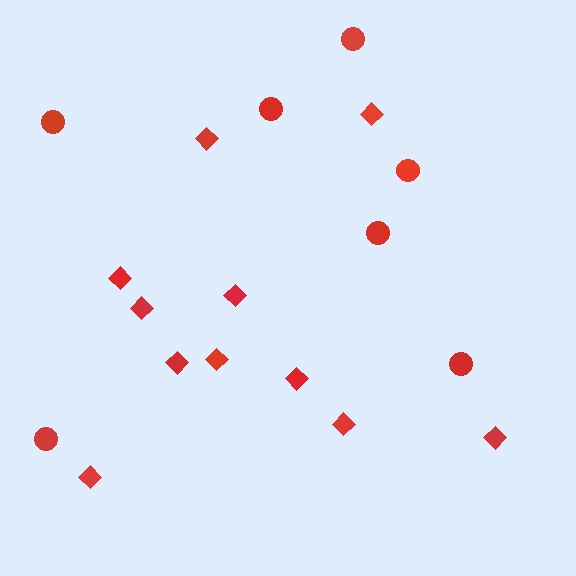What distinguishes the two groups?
There are 2 groups: one group of diamonds (11) and one group of circles (7).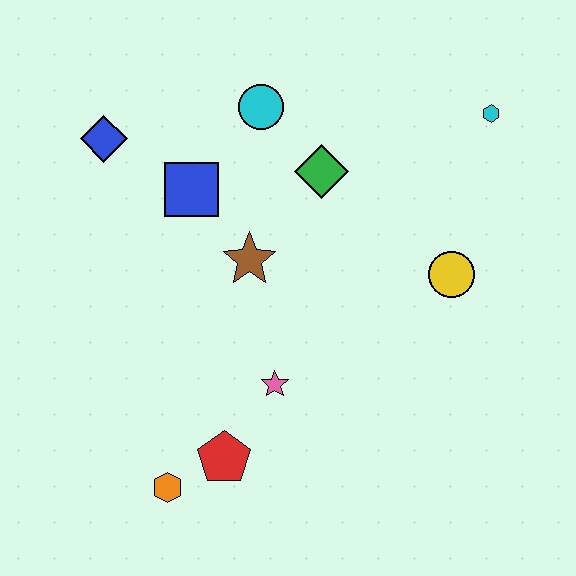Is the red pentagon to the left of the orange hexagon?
No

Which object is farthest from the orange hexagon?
The cyan hexagon is farthest from the orange hexagon.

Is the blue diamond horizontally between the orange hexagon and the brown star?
No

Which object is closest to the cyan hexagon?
The yellow circle is closest to the cyan hexagon.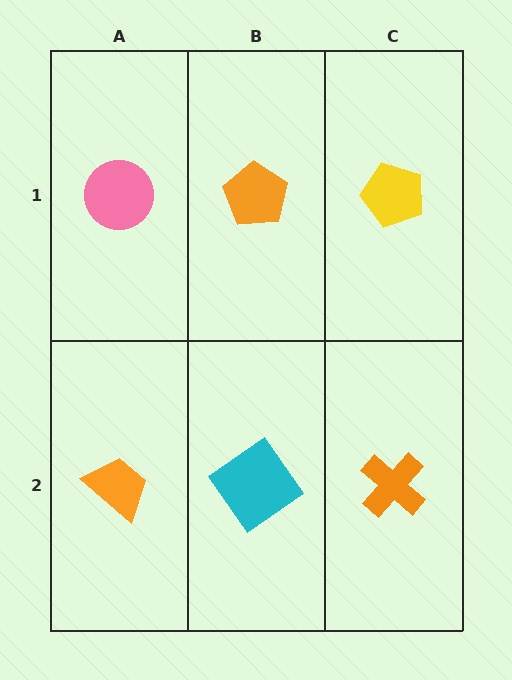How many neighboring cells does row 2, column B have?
3.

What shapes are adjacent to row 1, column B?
A cyan diamond (row 2, column B), a pink circle (row 1, column A), a yellow pentagon (row 1, column C).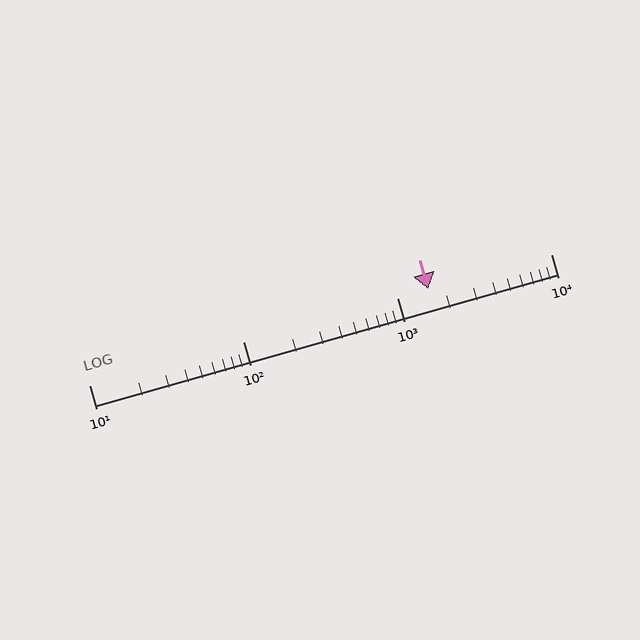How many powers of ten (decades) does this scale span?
The scale spans 3 decades, from 10 to 10000.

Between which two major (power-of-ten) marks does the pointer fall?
The pointer is between 1000 and 10000.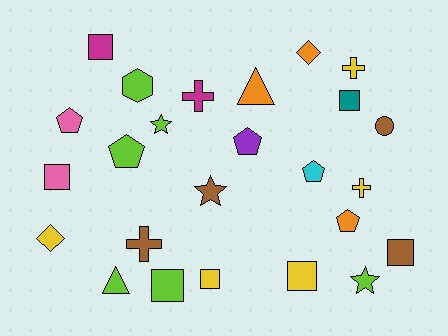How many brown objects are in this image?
There are 4 brown objects.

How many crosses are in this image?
There are 4 crosses.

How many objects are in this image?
There are 25 objects.